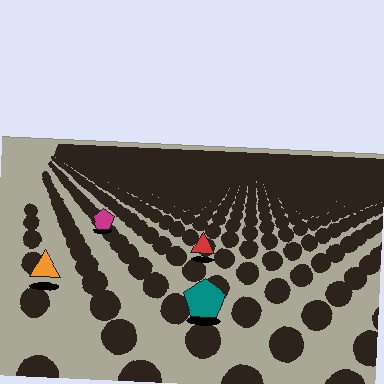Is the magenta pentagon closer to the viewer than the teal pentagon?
No. The teal pentagon is closer — you can tell from the texture gradient: the ground texture is coarser near it.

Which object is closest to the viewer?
The teal pentagon is closest. The texture marks near it are larger and more spread out.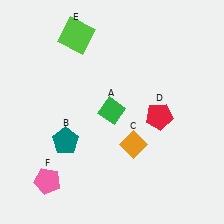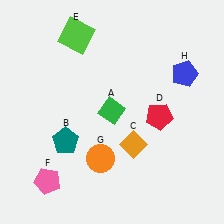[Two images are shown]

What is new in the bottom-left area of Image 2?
An orange circle (G) was added in the bottom-left area of Image 2.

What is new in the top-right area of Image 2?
A blue pentagon (H) was added in the top-right area of Image 2.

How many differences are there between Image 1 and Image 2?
There are 2 differences between the two images.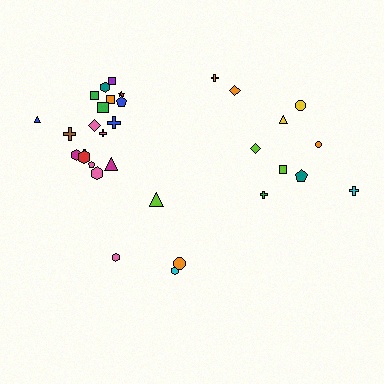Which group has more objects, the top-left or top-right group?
The top-left group.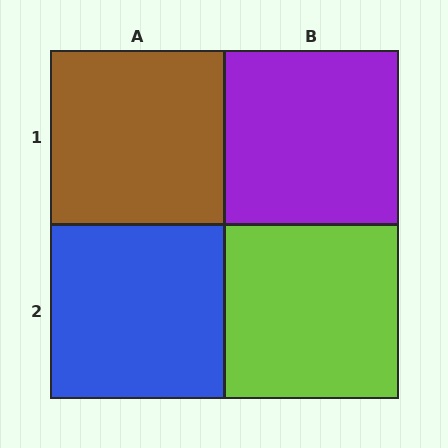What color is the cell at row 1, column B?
Purple.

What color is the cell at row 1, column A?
Brown.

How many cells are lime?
1 cell is lime.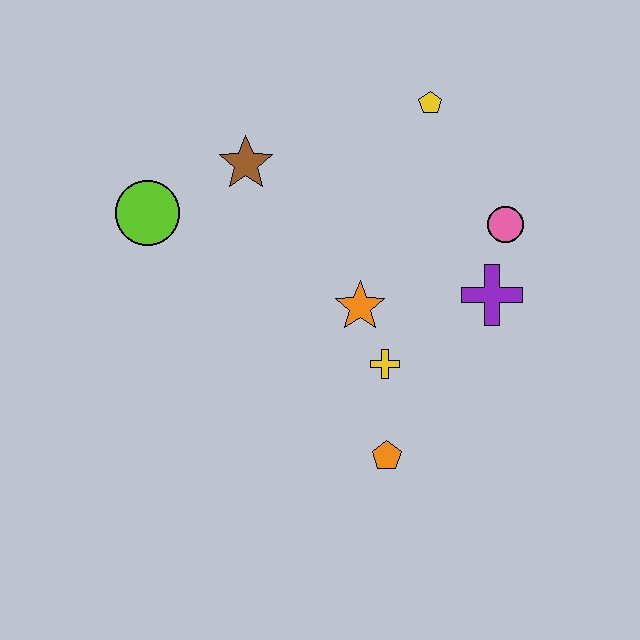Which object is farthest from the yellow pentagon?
The orange pentagon is farthest from the yellow pentagon.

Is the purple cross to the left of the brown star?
No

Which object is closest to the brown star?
The lime circle is closest to the brown star.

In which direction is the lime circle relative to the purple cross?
The lime circle is to the left of the purple cross.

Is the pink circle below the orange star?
No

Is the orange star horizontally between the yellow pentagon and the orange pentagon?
No